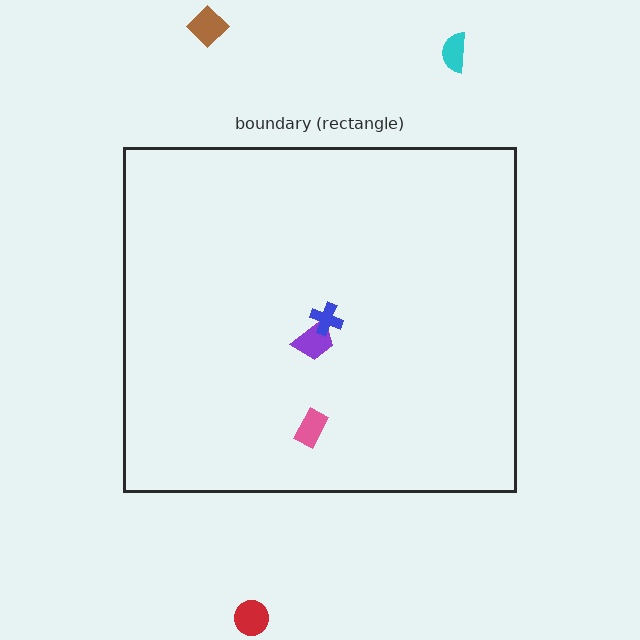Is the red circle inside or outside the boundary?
Outside.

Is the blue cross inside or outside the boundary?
Inside.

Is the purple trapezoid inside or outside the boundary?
Inside.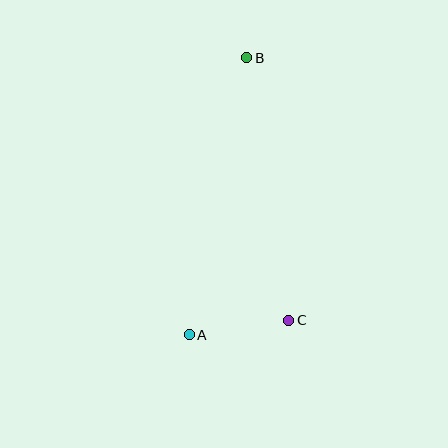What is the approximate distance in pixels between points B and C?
The distance between B and C is approximately 266 pixels.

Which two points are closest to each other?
Points A and C are closest to each other.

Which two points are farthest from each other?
Points A and B are farthest from each other.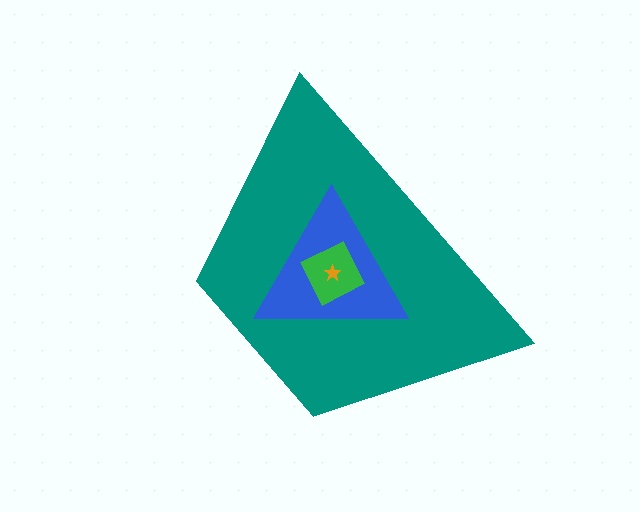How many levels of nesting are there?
4.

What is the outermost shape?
The teal trapezoid.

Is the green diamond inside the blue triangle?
Yes.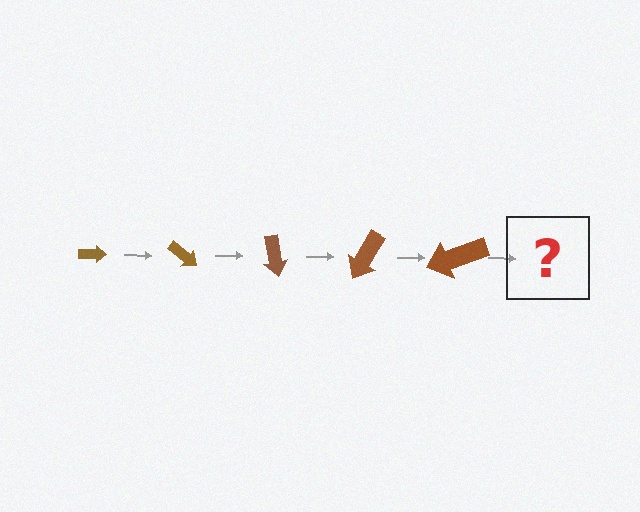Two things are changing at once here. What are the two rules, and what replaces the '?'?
The two rules are that the arrow grows larger each step and it rotates 40 degrees each step. The '?' should be an arrow, larger than the previous one and rotated 200 degrees from the start.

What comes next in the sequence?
The next element should be an arrow, larger than the previous one and rotated 200 degrees from the start.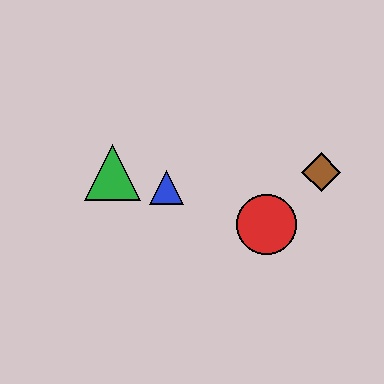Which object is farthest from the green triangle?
The brown diamond is farthest from the green triangle.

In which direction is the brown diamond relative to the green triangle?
The brown diamond is to the right of the green triangle.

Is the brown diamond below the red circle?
No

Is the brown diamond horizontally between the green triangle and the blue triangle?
No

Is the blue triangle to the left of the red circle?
Yes